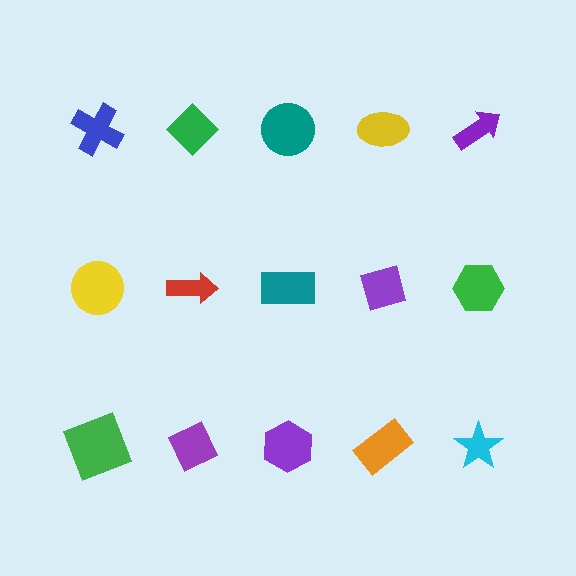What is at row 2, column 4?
A purple diamond.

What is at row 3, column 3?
A purple hexagon.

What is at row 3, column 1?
A green square.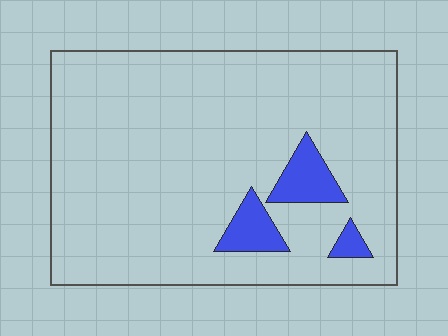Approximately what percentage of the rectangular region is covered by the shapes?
Approximately 10%.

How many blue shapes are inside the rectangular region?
3.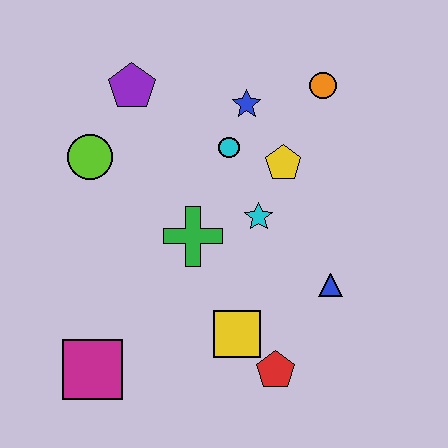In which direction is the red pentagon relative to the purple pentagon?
The red pentagon is below the purple pentagon.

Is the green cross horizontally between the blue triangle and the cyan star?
No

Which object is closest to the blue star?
The cyan circle is closest to the blue star.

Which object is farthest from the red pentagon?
The purple pentagon is farthest from the red pentagon.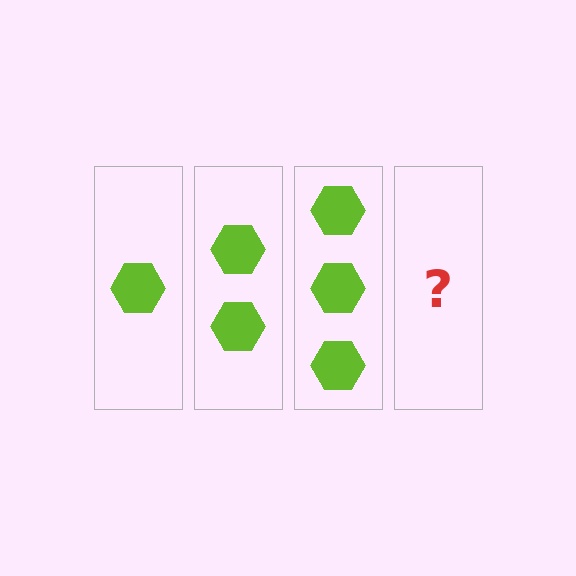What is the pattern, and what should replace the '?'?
The pattern is that each step adds one more hexagon. The '?' should be 4 hexagons.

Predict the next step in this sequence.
The next step is 4 hexagons.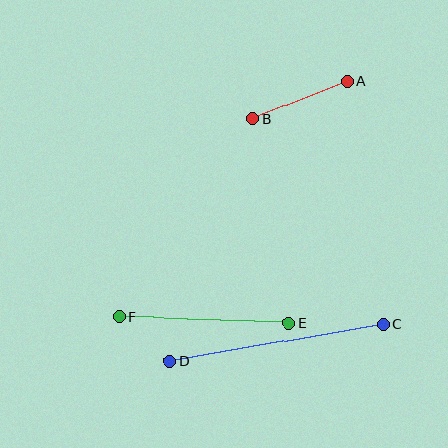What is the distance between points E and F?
The distance is approximately 170 pixels.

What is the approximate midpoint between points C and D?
The midpoint is at approximately (276, 343) pixels.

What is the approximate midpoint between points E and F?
The midpoint is at approximately (204, 320) pixels.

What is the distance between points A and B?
The distance is approximately 102 pixels.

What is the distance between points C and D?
The distance is approximately 217 pixels.